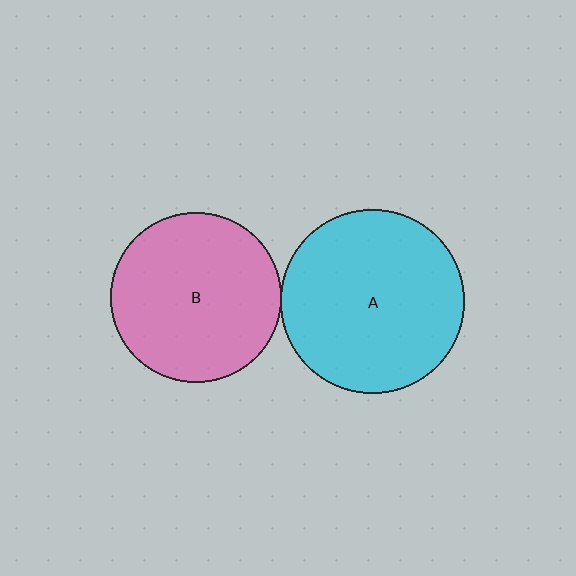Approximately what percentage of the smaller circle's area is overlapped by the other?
Approximately 5%.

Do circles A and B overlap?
Yes.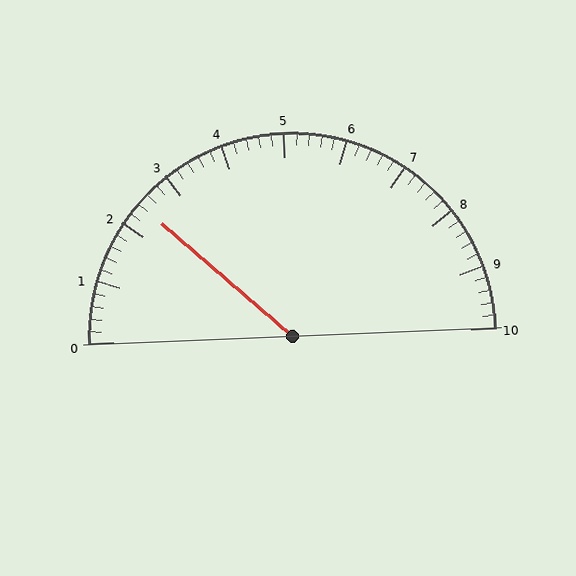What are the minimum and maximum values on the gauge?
The gauge ranges from 0 to 10.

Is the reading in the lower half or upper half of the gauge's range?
The reading is in the lower half of the range (0 to 10).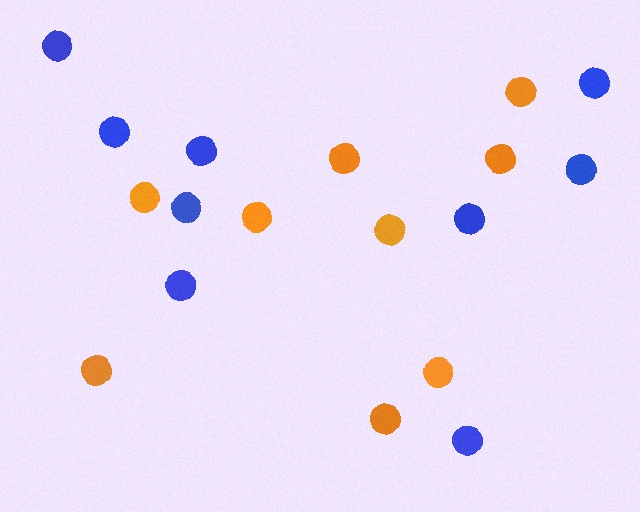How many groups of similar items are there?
There are 2 groups: one group of blue circles (9) and one group of orange circles (9).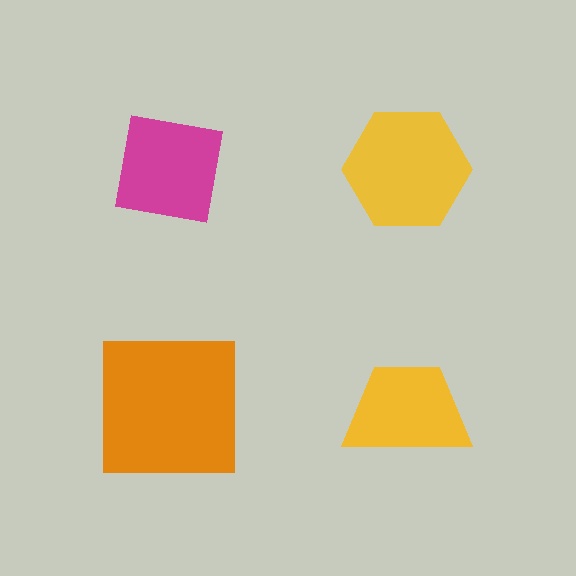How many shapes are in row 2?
2 shapes.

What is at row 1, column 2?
A yellow hexagon.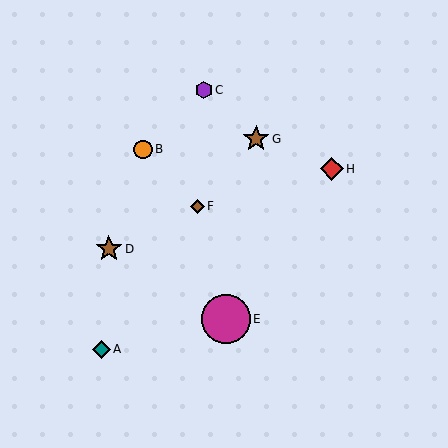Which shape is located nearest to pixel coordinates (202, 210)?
The brown diamond (labeled F) at (197, 206) is nearest to that location.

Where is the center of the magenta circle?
The center of the magenta circle is at (226, 319).